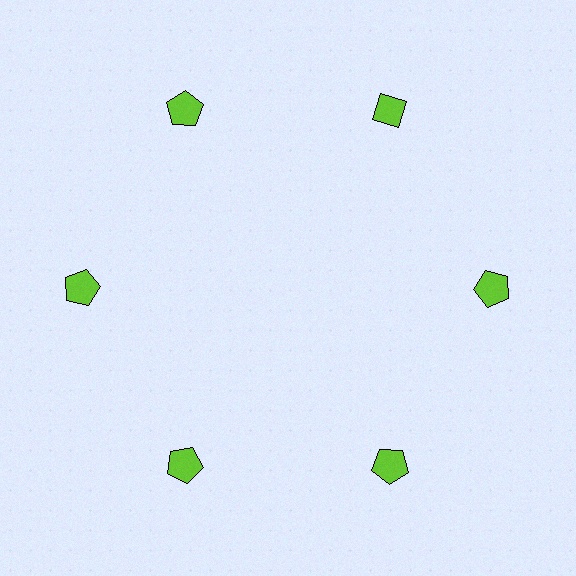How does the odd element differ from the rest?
It has a different shape: diamond instead of pentagon.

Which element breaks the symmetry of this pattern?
The lime diamond at roughly the 1 o'clock position breaks the symmetry. All other shapes are lime pentagons.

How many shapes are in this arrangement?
There are 6 shapes arranged in a ring pattern.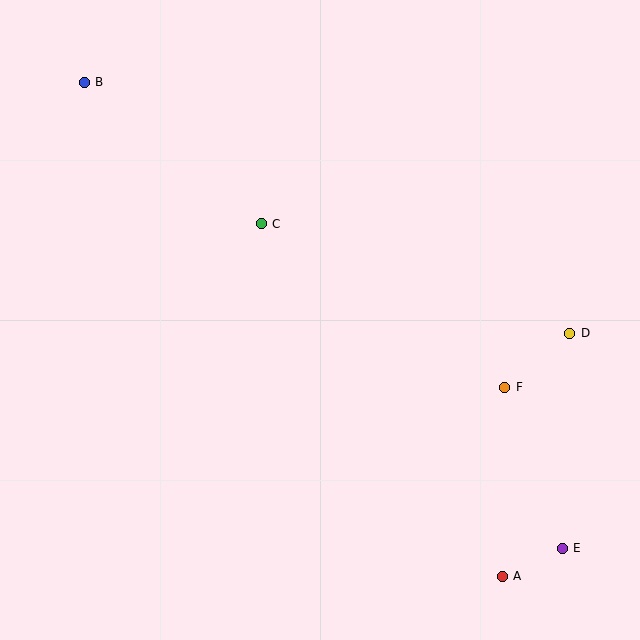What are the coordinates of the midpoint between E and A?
The midpoint between E and A is at (532, 562).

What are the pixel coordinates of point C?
Point C is at (261, 224).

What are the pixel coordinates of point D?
Point D is at (570, 333).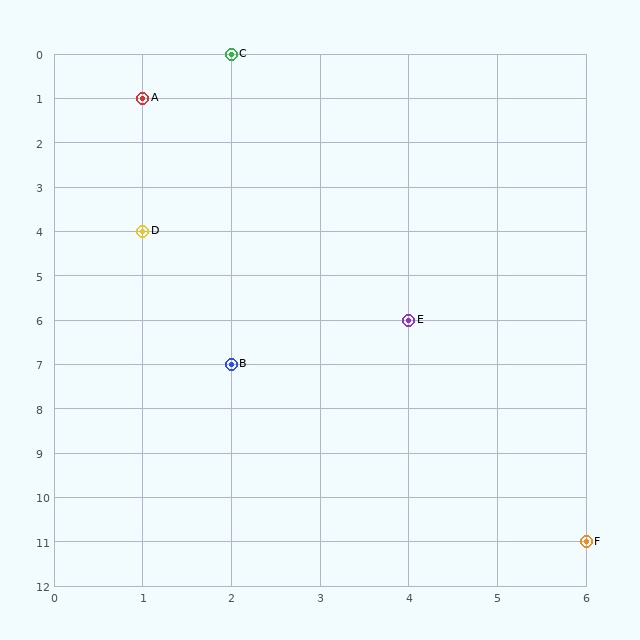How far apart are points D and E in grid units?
Points D and E are 3 columns and 2 rows apart (about 3.6 grid units diagonally).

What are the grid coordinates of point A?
Point A is at grid coordinates (1, 1).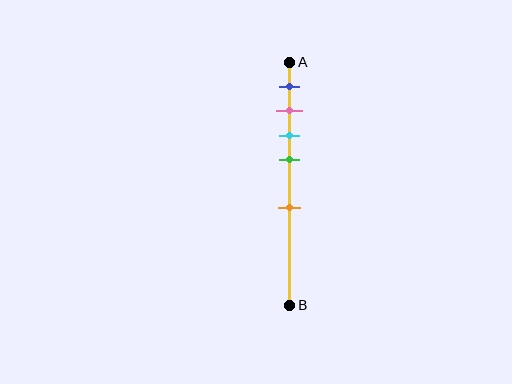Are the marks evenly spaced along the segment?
No, the marks are not evenly spaced.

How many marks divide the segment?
There are 5 marks dividing the segment.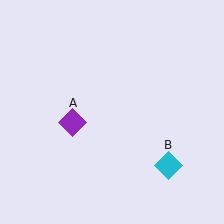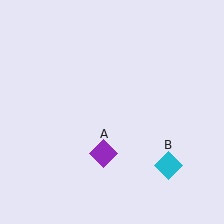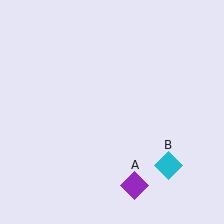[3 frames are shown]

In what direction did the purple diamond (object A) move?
The purple diamond (object A) moved down and to the right.